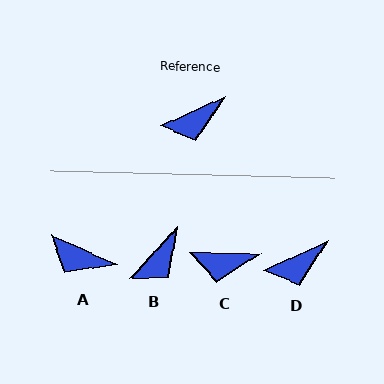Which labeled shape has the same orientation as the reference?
D.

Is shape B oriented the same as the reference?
No, it is off by about 24 degrees.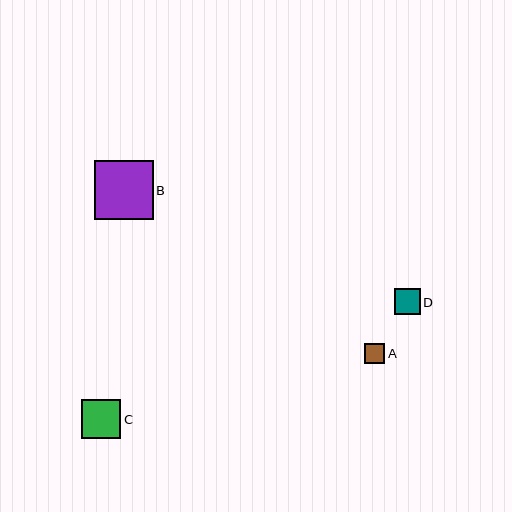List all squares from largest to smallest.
From largest to smallest: B, C, D, A.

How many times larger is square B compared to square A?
Square B is approximately 2.9 times the size of square A.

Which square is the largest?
Square B is the largest with a size of approximately 59 pixels.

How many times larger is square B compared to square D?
Square B is approximately 2.3 times the size of square D.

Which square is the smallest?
Square A is the smallest with a size of approximately 20 pixels.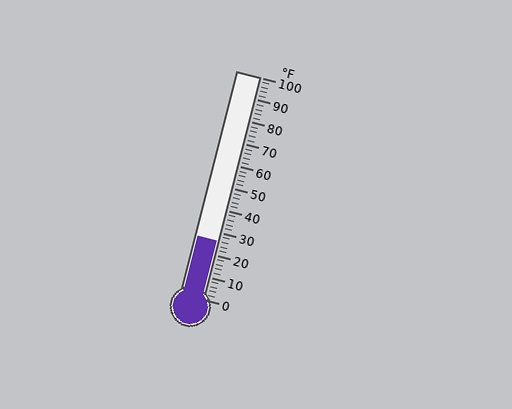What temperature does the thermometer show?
The thermometer shows approximately 26°F.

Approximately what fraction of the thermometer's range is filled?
The thermometer is filled to approximately 25% of its range.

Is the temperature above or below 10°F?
The temperature is above 10°F.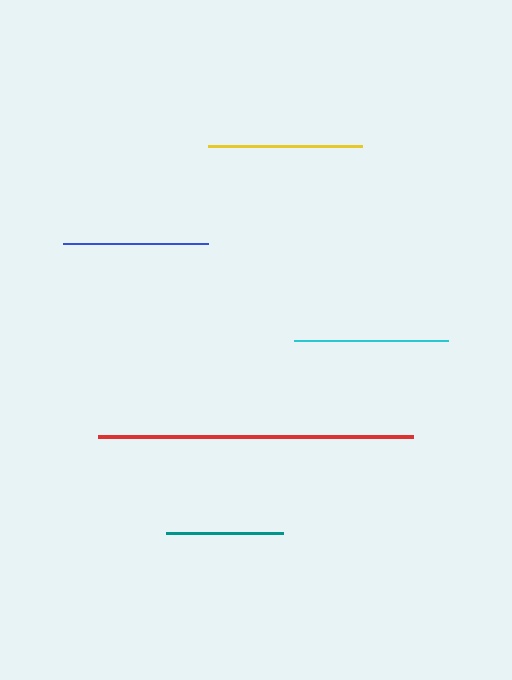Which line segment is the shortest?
The teal line is the shortest at approximately 117 pixels.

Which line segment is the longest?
The red line is the longest at approximately 315 pixels.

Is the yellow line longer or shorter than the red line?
The red line is longer than the yellow line.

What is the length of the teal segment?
The teal segment is approximately 117 pixels long.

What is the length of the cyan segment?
The cyan segment is approximately 154 pixels long.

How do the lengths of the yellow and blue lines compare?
The yellow and blue lines are approximately the same length.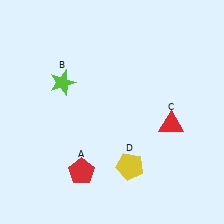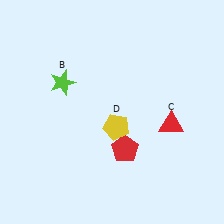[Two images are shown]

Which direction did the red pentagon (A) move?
The red pentagon (A) moved right.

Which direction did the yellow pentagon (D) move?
The yellow pentagon (D) moved up.